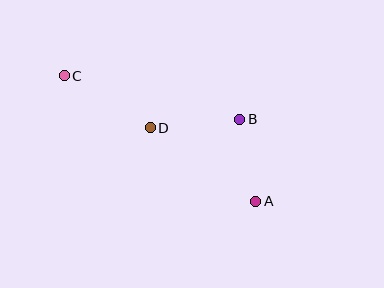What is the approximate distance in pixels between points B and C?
The distance between B and C is approximately 181 pixels.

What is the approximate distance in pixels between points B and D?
The distance between B and D is approximately 90 pixels.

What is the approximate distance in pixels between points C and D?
The distance between C and D is approximately 101 pixels.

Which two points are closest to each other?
Points A and B are closest to each other.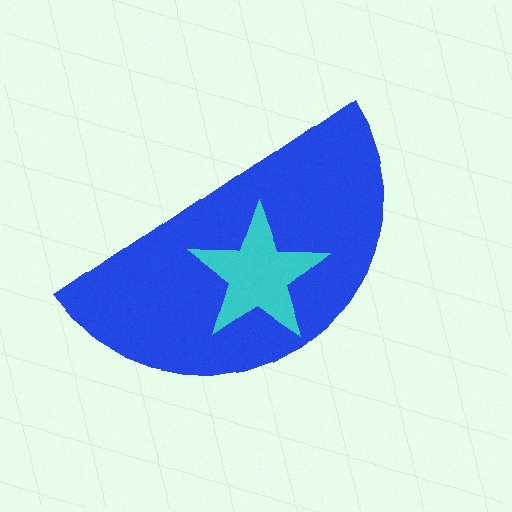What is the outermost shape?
The blue semicircle.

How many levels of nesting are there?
2.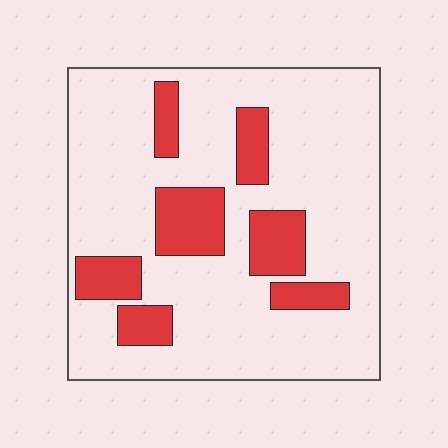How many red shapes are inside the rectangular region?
7.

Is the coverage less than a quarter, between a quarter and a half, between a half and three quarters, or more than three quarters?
Less than a quarter.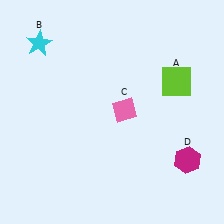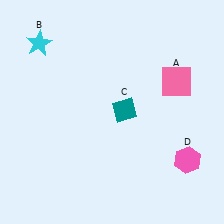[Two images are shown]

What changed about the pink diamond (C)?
In Image 1, C is pink. In Image 2, it changed to teal.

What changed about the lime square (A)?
In Image 1, A is lime. In Image 2, it changed to pink.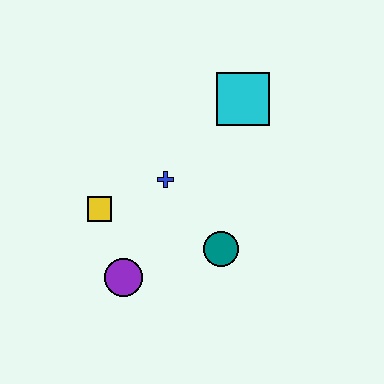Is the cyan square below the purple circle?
No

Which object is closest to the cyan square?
The blue cross is closest to the cyan square.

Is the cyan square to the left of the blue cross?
No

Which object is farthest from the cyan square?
The purple circle is farthest from the cyan square.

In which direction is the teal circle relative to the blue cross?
The teal circle is below the blue cross.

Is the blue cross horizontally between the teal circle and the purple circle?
Yes